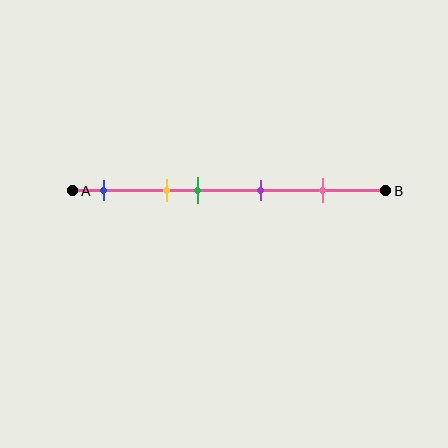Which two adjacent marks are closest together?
The yellow and green marks are the closest adjacent pair.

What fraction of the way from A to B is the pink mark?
The pink mark is approximately 80% (0.8) of the way from A to B.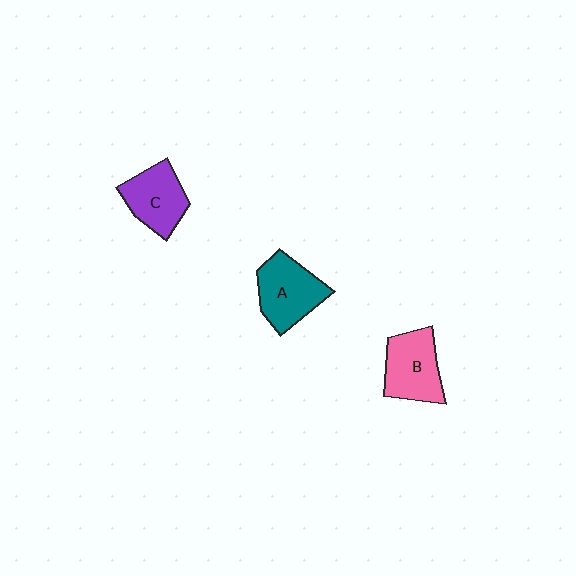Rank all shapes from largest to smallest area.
From largest to smallest: A (teal), B (pink), C (purple).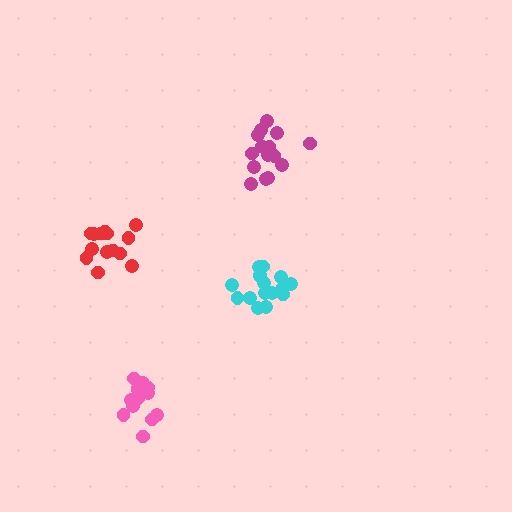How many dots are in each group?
Group 1: 15 dots, Group 2: 14 dots, Group 3: 13 dots, Group 4: 16 dots (58 total).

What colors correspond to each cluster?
The clusters are colored: magenta, red, pink, cyan.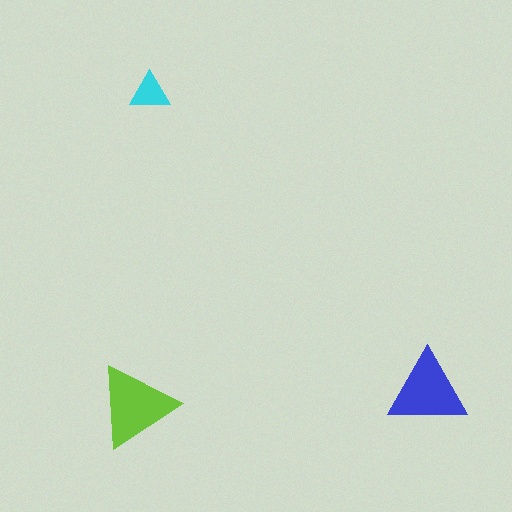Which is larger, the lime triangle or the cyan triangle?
The lime one.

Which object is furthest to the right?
The blue triangle is rightmost.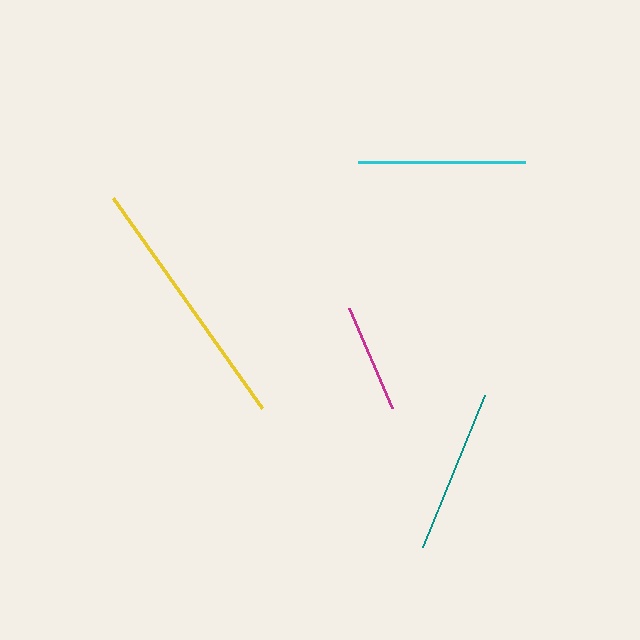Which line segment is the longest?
The yellow line is the longest at approximately 257 pixels.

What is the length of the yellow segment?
The yellow segment is approximately 257 pixels long.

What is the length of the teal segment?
The teal segment is approximately 164 pixels long.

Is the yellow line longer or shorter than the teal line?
The yellow line is longer than the teal line.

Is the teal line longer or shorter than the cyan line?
The cyan line is longer than the teal line.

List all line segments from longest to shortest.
From longest to shortest: yellow, cyan, teal, magenta.